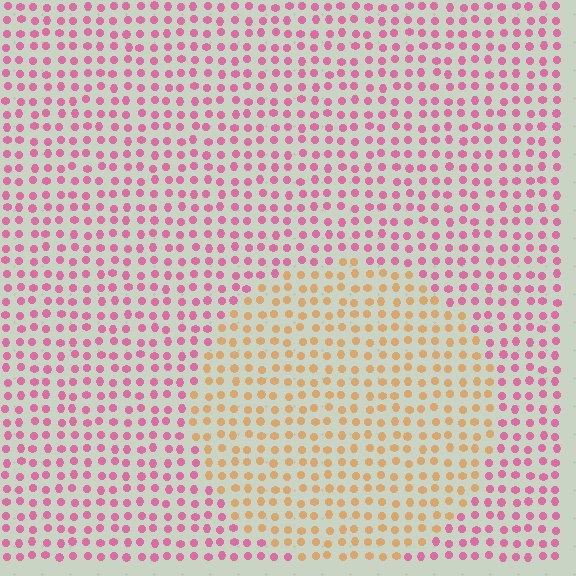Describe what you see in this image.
The image is filled with small pink elements in a uniform arrangement. A circle-shaped region is visible where the elements are tinted to a slightly different hue, forming a subtle color boundary.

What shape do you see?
I see a circle.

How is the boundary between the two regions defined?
The boundary is defined purely by a slight shift in hue (about 63 degrees). Spacing, size, and orientation are identical on both sides.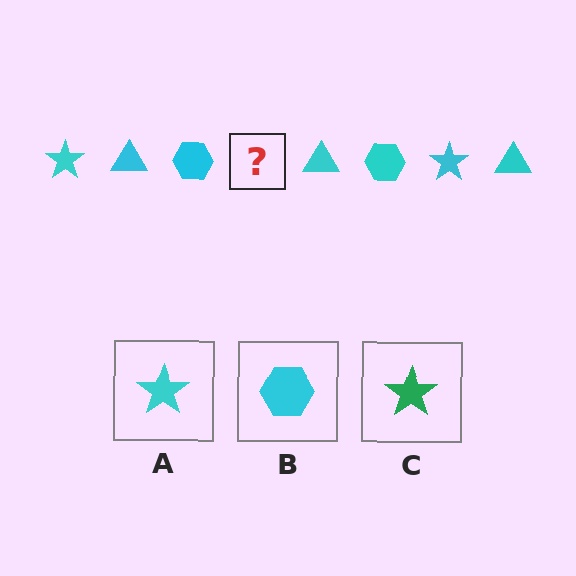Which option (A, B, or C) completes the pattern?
A.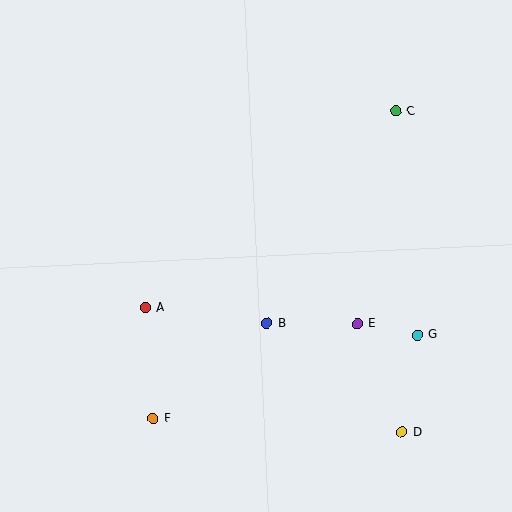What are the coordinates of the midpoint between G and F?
The midpoint between G and F is at (285, 377).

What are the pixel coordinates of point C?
Point C is at (395, 111).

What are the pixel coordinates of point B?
Point B is at (267, 323).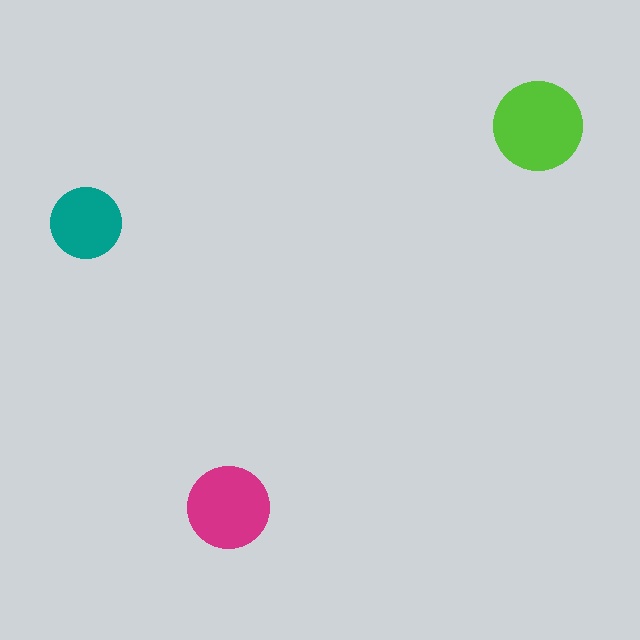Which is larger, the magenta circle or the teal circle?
The magenta one.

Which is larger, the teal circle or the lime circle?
The lime one.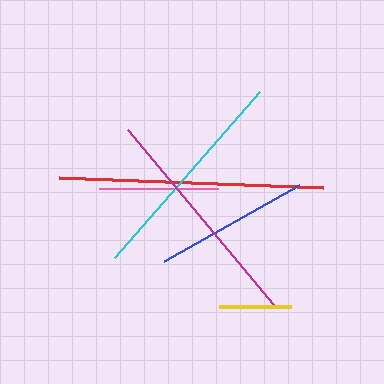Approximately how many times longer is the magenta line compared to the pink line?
The magenta line is approximately 1.9 times the length of the pink line.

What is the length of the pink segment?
The pink segment is approximately 120 pixels long.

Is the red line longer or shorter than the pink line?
The red line is longer than the pink line.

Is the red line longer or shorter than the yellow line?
The red line is longer than the yellow line.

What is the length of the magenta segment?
The magenta segment is approximately 227 pixels long.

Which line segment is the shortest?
The yellow line is the shortest at approximately 72 pixels.